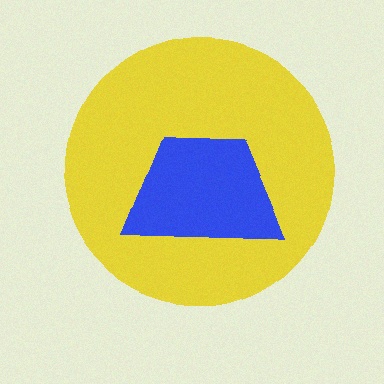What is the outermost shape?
The yellow circle.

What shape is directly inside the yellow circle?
The blue trapezoid.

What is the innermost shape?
The blue trapezoid.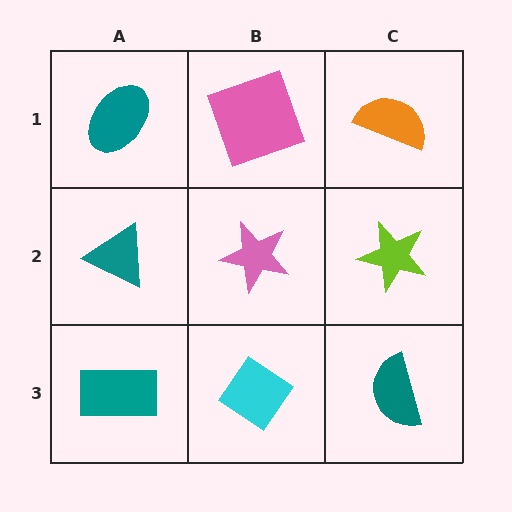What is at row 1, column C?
An orange semicircle.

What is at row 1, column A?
A teal ellipse.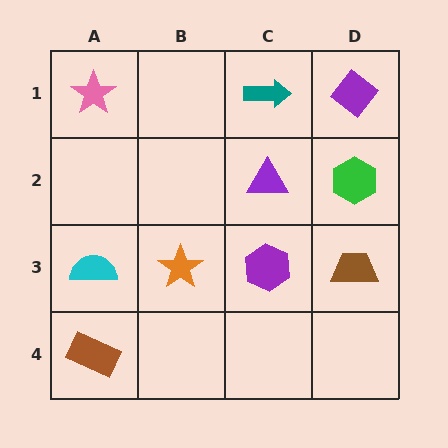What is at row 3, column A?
A cyan semicircle.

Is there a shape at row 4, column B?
No, that cell is empty.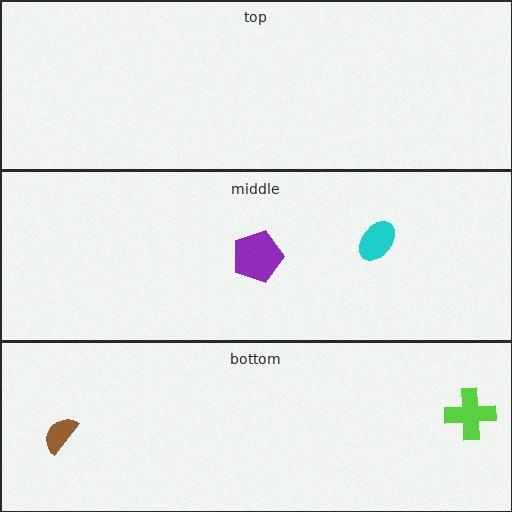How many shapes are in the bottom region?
2.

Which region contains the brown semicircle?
The bottom region.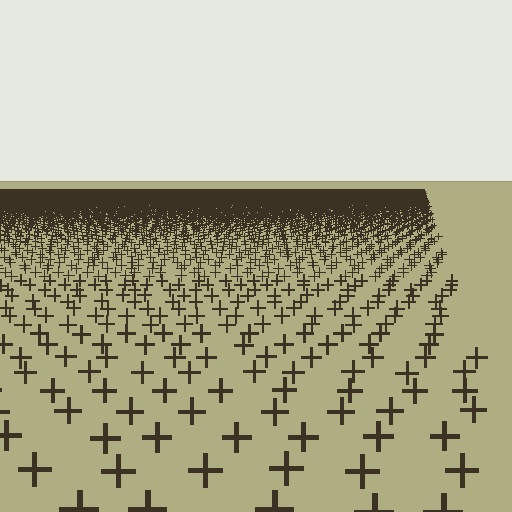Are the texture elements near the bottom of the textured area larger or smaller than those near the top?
Larger. Near the bottom, elements are closer to the viewer and appear at a bigger on-screen size.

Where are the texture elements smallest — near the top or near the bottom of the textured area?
Near the top.